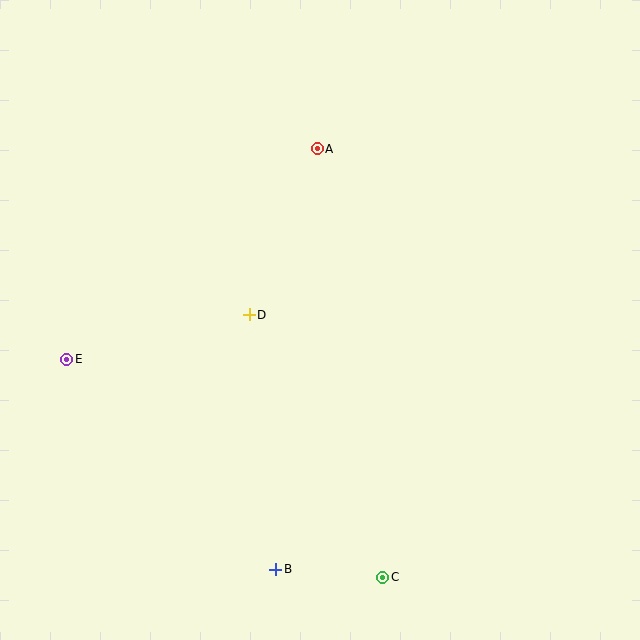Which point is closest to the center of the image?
Point D at (249, 315) is closest to the center.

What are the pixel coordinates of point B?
Point B is at (276, 569).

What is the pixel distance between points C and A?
The distance between C and A is 434 pixels.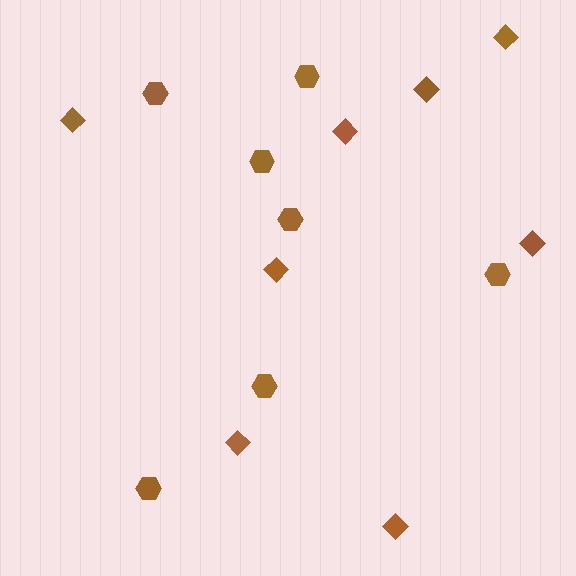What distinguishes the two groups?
There are 2 groups: one group of hexagons (7) and one group of diamonds (8).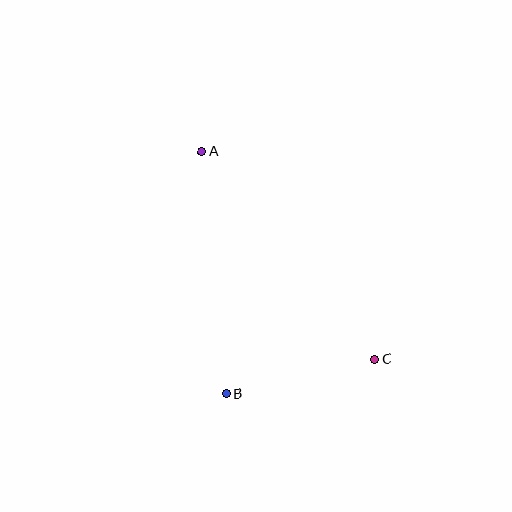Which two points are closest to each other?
Points B and C are closest to each other.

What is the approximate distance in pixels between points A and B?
The distance between A and B is approximately 243 pixels.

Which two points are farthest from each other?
Points A and C are farthest from each other.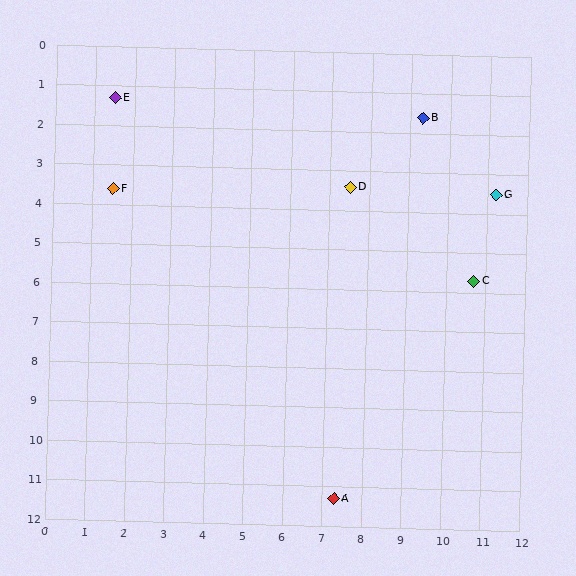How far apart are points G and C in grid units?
Points G and C are about 2.3 grid units apart.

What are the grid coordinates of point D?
Point D is at approximately (7.5, 3.4).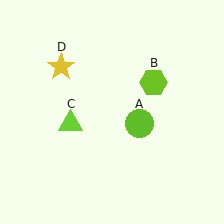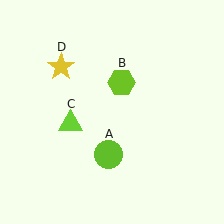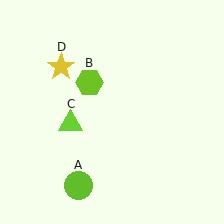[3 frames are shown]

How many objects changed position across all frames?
2 objects changed position: lime circle (object A), lime hexagon (object B).